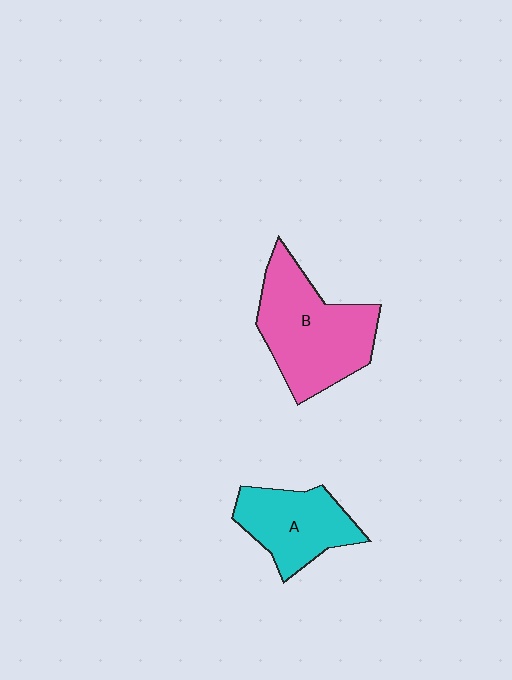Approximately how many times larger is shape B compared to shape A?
Approximately 1.5 times.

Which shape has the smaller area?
Shape A (cyan).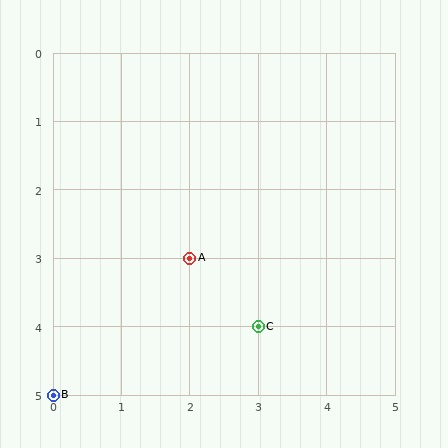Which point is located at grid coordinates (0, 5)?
Point B is at (0, 5).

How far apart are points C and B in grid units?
Points C and B are 3 columns and 1 row apart (about 3.2 grid units diagonally).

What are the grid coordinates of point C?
Point C is at grid coordinates (3, 4).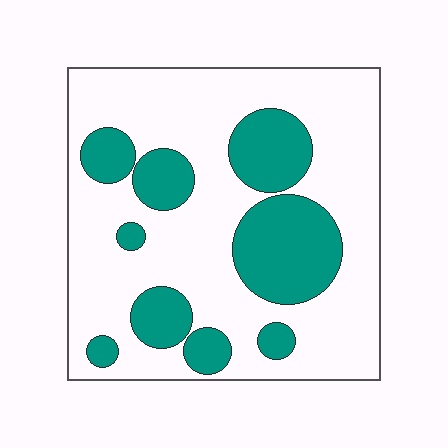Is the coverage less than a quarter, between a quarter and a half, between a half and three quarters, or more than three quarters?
Between a quarter and a half.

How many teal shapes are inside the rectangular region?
9.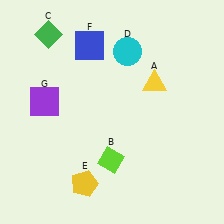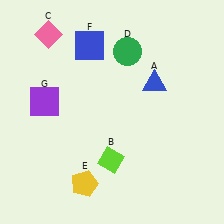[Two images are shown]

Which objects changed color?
A changed from yellow to blue. C changed from green to pink. D changed from cyan to green.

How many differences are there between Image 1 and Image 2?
There are 3 differences between the two images.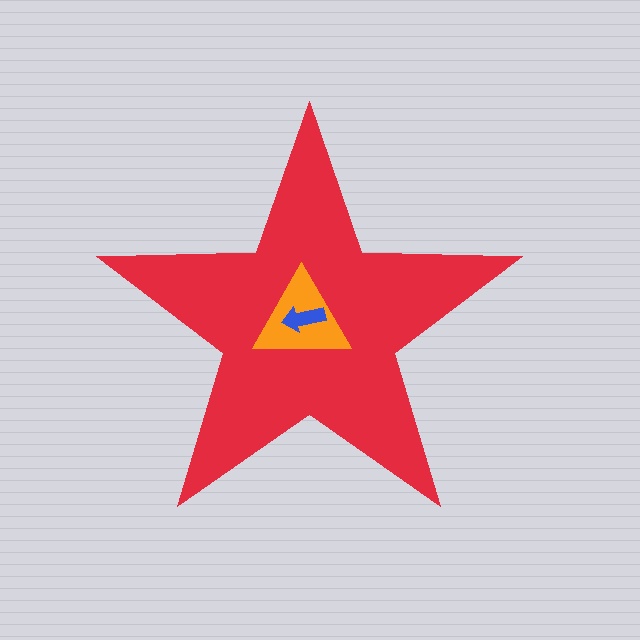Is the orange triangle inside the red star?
Yes.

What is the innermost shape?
The blue arrow.